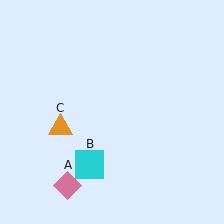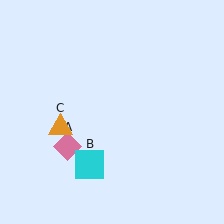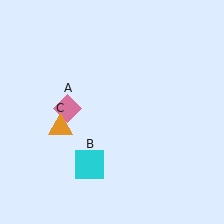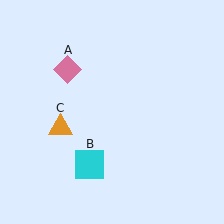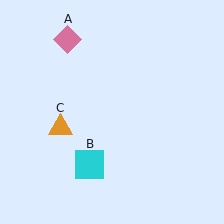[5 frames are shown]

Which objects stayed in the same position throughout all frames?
Cyan square (object B) and orange triangle (object C) remained stationary.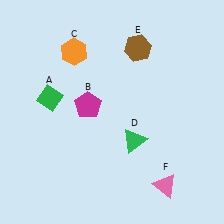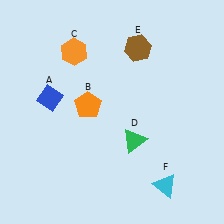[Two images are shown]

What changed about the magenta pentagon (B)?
In Image 1, B is magenta. In Image 2, it changed to orange.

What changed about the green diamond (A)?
In Image 1, A is green. In Image 2, it changed to blue.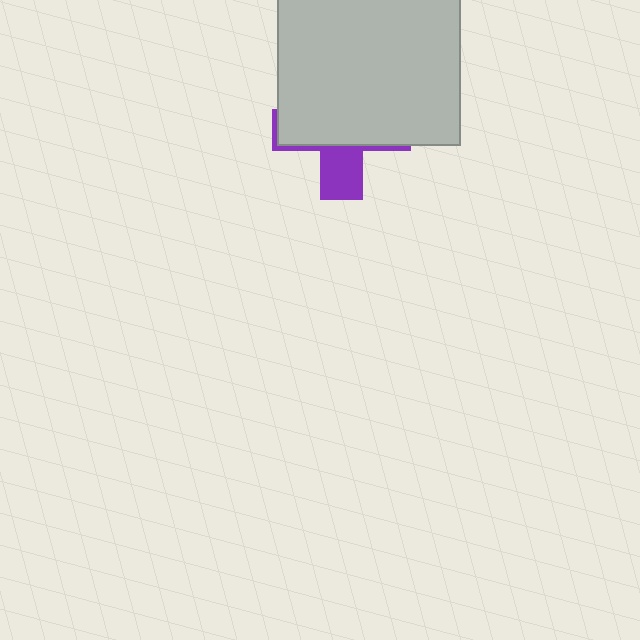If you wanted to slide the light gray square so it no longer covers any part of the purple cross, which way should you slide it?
Slide it up — that is the most direct way to separate the two shapes.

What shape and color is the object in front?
The object in front is a light gray square.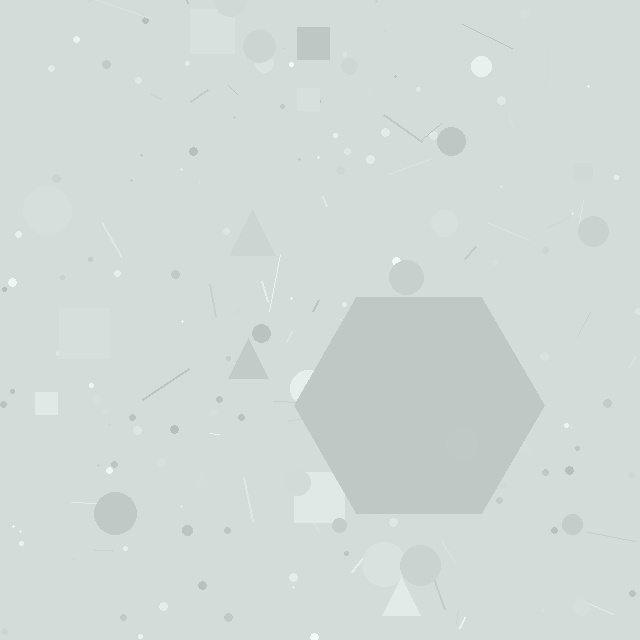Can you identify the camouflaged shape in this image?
The camouflaged shape is a hexagon.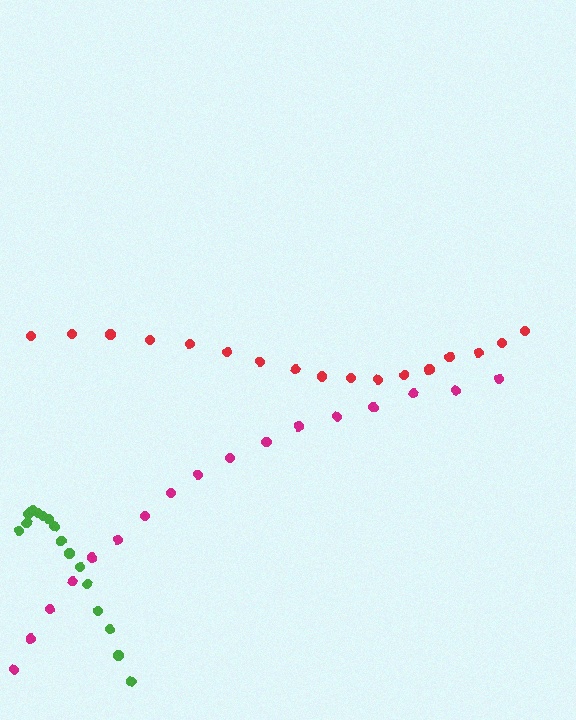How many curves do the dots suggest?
There are 3 distinct paths.